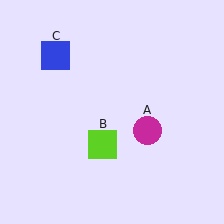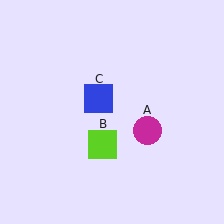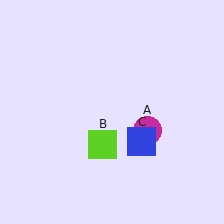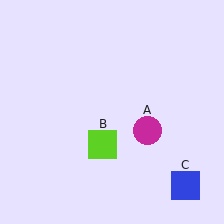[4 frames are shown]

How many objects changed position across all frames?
1 object changed position: blue square (object C).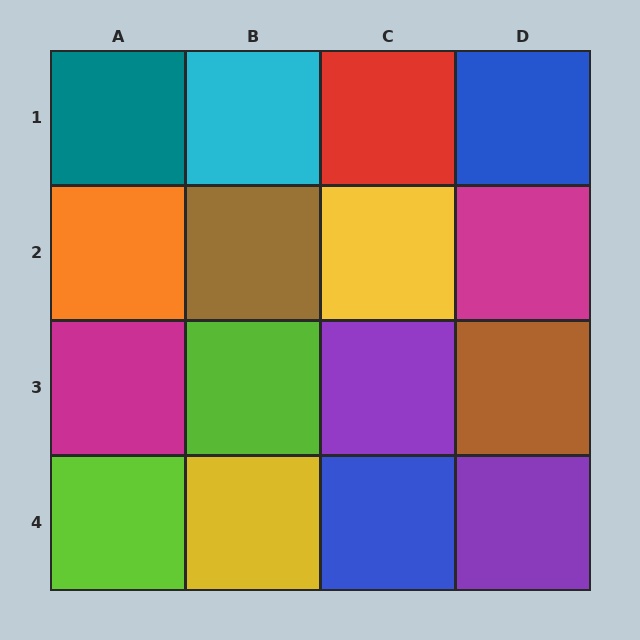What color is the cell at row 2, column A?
Orange.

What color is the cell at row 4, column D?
Purple.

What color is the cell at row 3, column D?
Brown.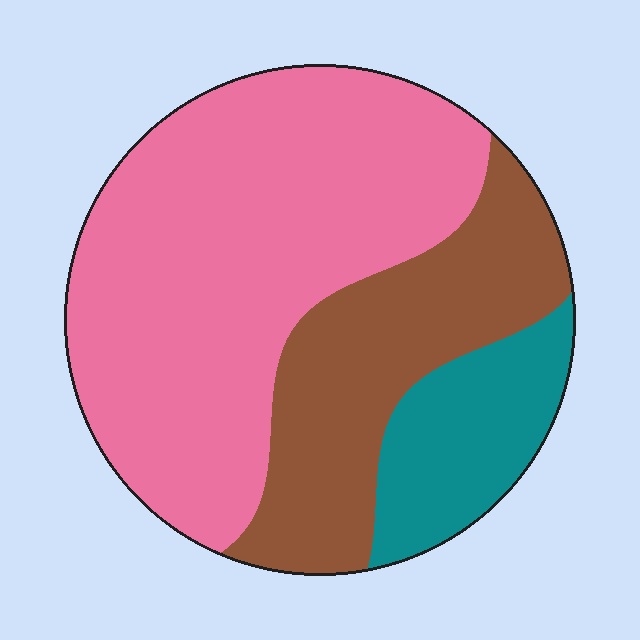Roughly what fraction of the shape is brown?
Brown covers about 30% of the shape.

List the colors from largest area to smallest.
From largest to smallest: pink, brown, teal.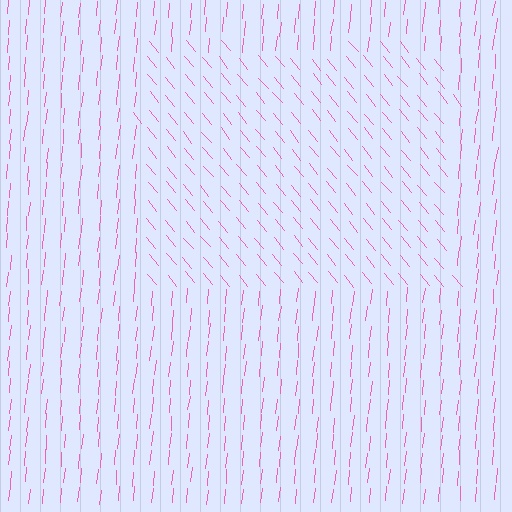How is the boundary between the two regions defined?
The boundary is defined purely by a change in line orientation (approximately 45 degrees difference). All lines are the same color and thickness.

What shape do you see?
I see a rectangle.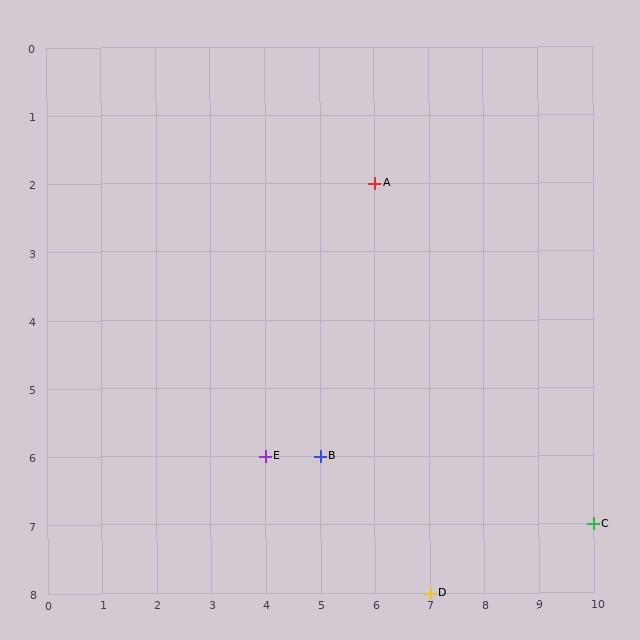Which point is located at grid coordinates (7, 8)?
Point D is at (7, 8).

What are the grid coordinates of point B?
Point B is at grid coordinates (5, 6).